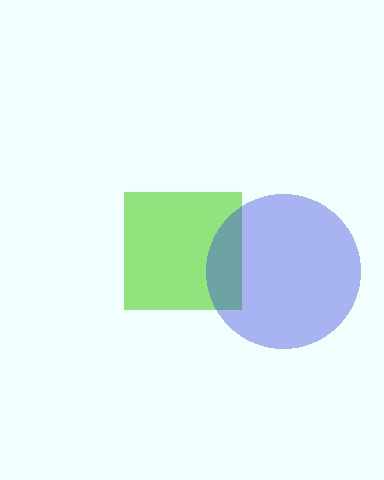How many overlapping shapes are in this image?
There are 2 overlapping shapes in the image.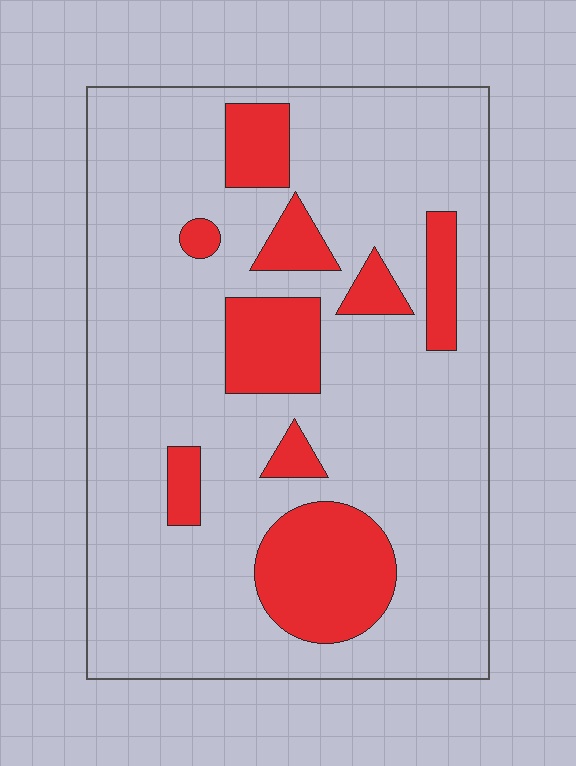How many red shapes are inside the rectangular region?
9.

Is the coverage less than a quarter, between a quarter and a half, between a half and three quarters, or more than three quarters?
Less than a quarter.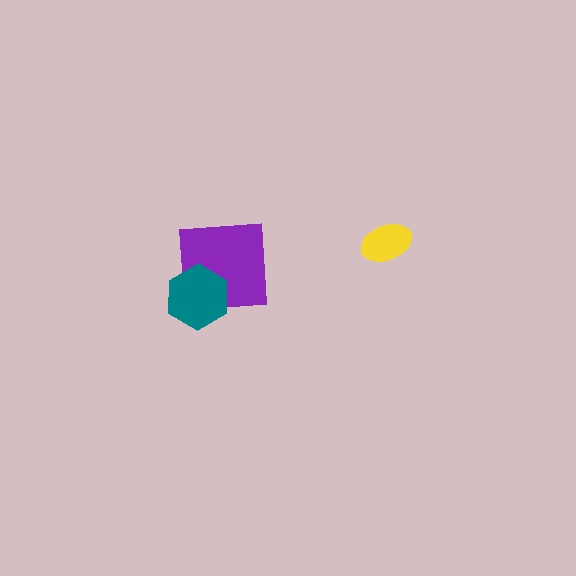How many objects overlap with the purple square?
1 object overlaps with the purple square.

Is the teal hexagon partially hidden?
No, no other shape covers it.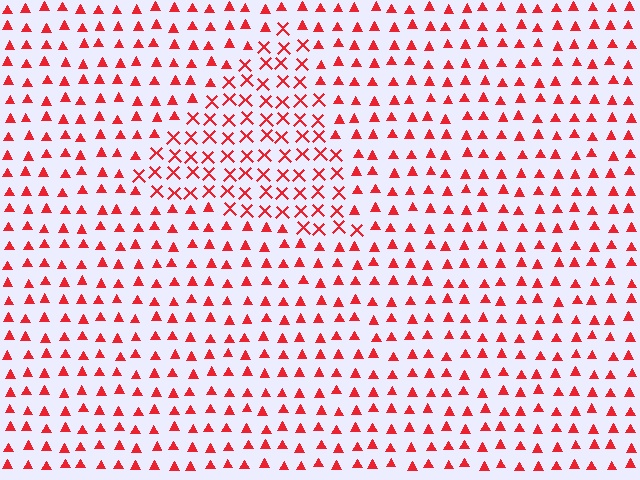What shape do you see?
I see a triangle.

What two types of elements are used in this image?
The image uses X marks inside the triangle region and triangles outside it.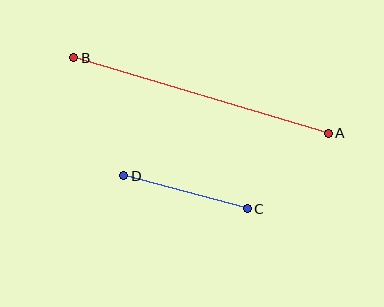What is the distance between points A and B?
The distance is approximately 265 pixels.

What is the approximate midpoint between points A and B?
The midpoint is at approximately (201, 95) pixels.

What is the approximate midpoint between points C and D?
The midpoint is at approximately (186, 192) pixels.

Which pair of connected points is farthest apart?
Points A and B are farthest apart.